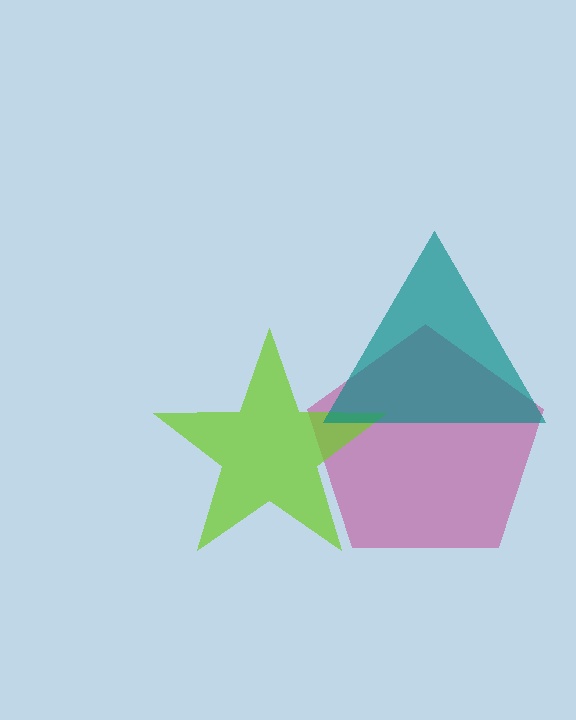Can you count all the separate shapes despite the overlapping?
Yes, there are 3 separate shapes.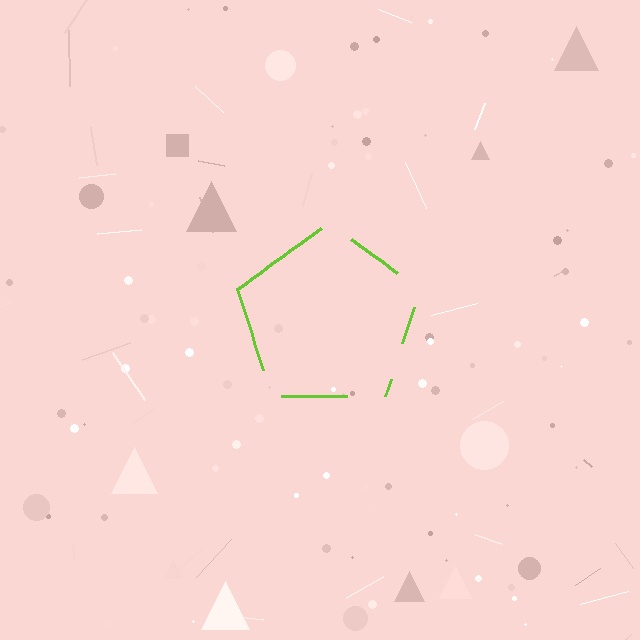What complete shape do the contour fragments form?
The contour fragments form a pentagon.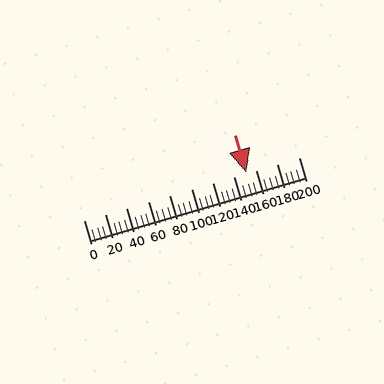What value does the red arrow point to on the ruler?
The red arrow points to approximately 151.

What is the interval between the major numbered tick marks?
The major tick marks are spaced 20 units apart.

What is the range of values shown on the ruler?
The ruler shows values from 0 to 200.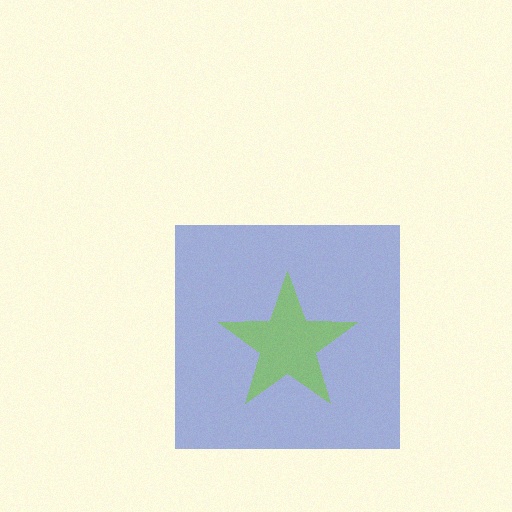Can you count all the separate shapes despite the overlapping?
Yes, there are 2 separate shapes.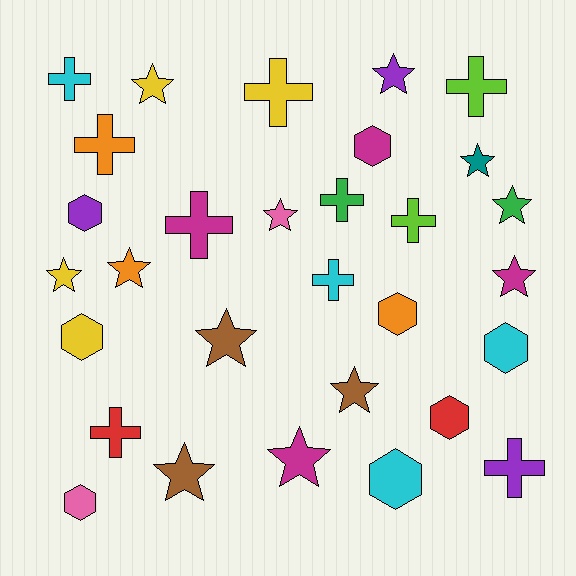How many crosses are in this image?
There are 10 crosses.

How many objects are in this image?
There are 30 objects.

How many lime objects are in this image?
There are 2 lime objects.